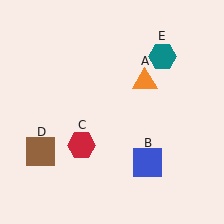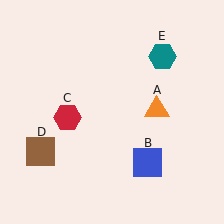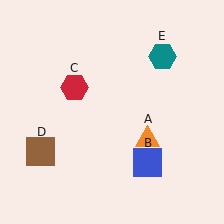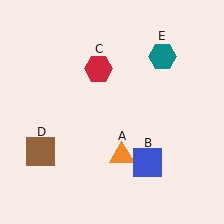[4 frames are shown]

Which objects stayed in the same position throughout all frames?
Blue square (object B) and brown square (object D) and teal hexagon (object E) remained stationary.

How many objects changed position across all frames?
2 objects changed position: orange triangle (object A), red hexagon (object C).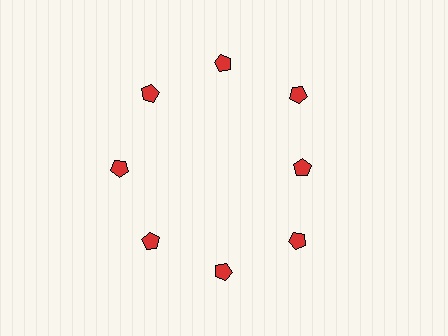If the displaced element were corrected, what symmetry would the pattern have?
It would have 8-fold rotational symmetry — the pattern would map onto itself every 45 degrees.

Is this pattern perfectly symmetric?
No. The 8 red pentagons are arranged in a ring, but one element near the 3 o'clock position is pulled inward toward the center, breaking the 8-fold rotational symmetry.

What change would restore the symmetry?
The symmetry would be restored by moving it outward, back onto the ring so that all 8 pentagons sit at equal angles and equal distance from the center.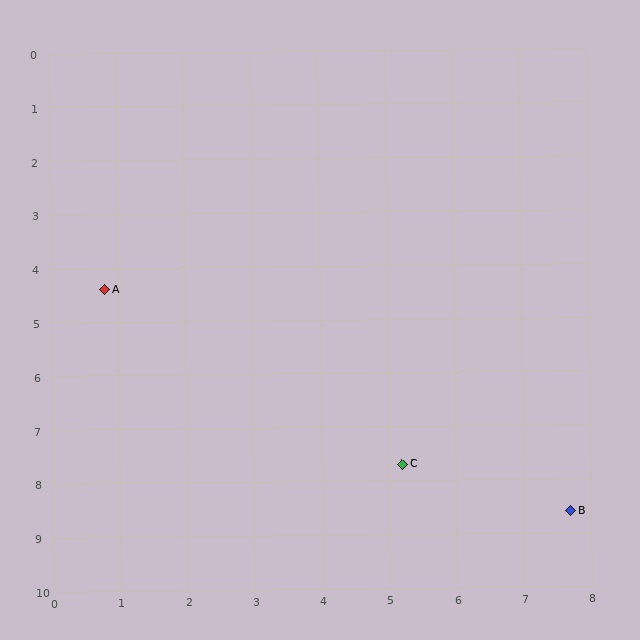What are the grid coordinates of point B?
Point B is at approximately (7.7, 8.6).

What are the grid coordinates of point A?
Point A is at approximately (0.8, 4.4).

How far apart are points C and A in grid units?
Points C and A are about 5.5 grid units apart.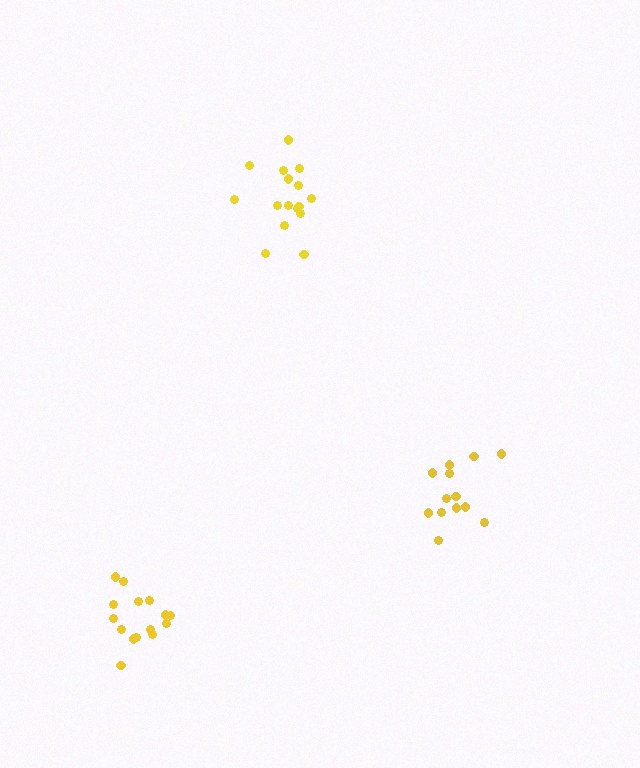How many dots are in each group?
Group 1: 13 dots, Group 2: 16 dots, Group 3: 15 dots (44 total).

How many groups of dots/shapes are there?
There are 3 groups.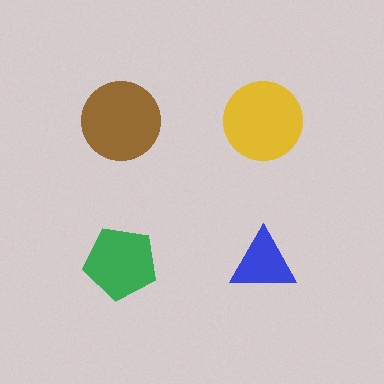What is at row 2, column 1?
A green pentagon.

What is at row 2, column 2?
A blue triangle.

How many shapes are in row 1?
2 shapes.